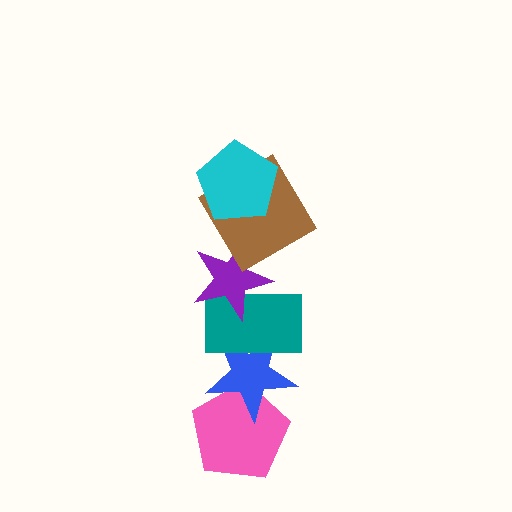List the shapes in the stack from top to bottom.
From top to bottom: the cyan pentagon, the brown diamond, the purple star, the teal rectangle, the blue star, the pink pentagon.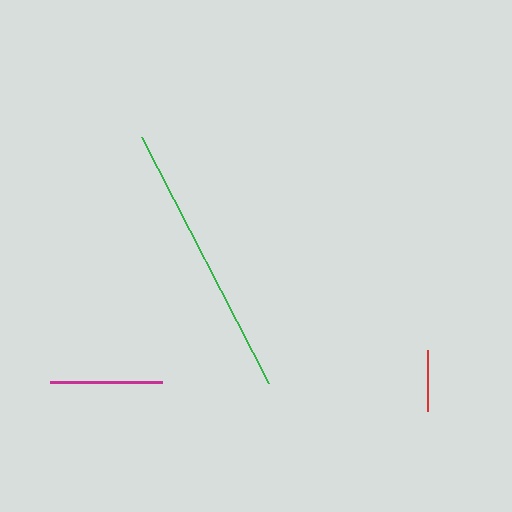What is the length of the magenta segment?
The magenta segment is approximately 112 pixels long.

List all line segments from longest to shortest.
From longest to shortest: green, magenta, red.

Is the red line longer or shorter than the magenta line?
The magenta line is longer than the red line.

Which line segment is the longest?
The green line is the longest at approximately 277 pixels.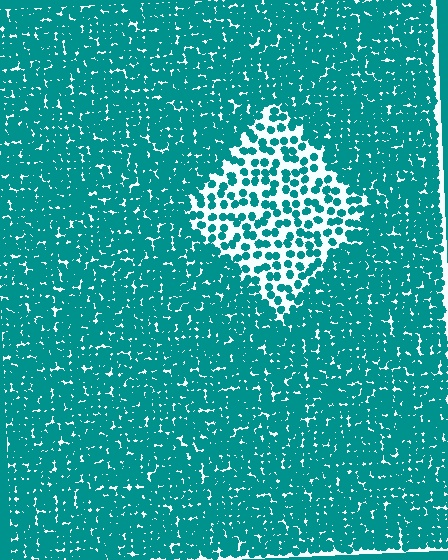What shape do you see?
I see a diamond.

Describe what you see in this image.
The image contains small teal elements arranged at two different densities. A diamond-shaped region is visible where the elements are less densely packed than the surrounding area.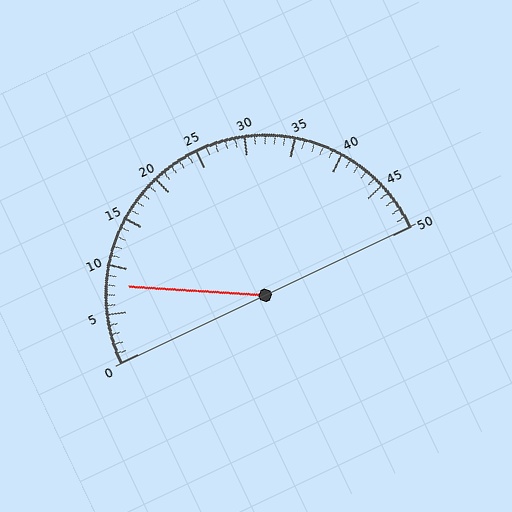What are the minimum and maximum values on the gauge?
The gauge ranges from 0 to 50.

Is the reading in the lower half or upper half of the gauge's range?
The reading is in the lower half of the range (0 to 50).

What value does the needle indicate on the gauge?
The needle indicates approximately 8.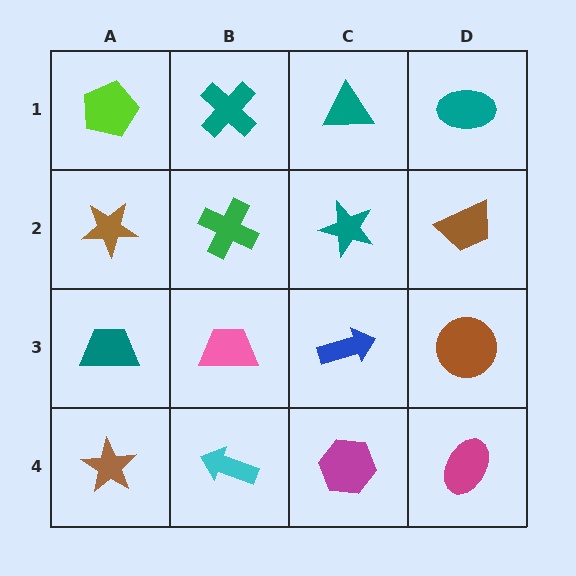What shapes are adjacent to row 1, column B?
A green cross (row 2, column B), a lime pentagon (row 1, column A), a teal triangle (row 1, column C).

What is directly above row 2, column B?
A teal cross.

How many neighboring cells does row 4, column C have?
3.